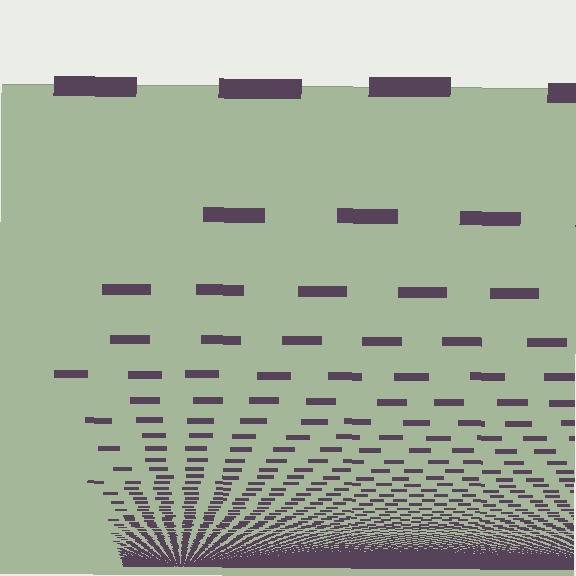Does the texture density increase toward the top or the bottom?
Density increases toward the bottom.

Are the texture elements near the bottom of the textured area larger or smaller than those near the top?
Smaller. The gradient is inverted — elements near the bottom are smaller and denser.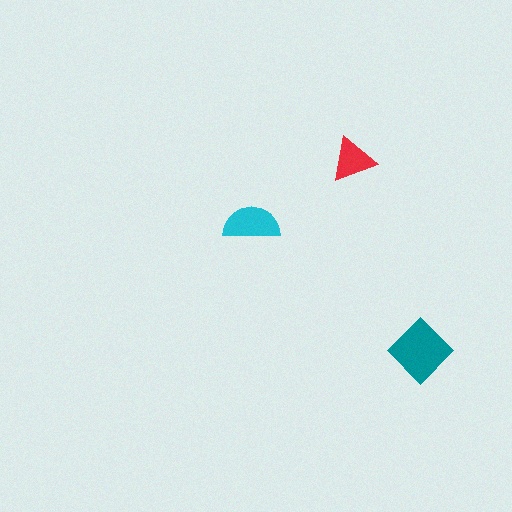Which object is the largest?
The teal diamond.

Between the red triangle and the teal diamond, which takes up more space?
The teal diamond.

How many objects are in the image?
There are 3 objects in the image.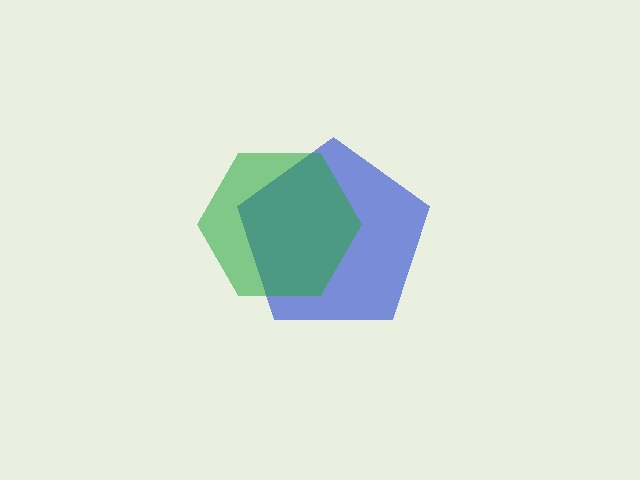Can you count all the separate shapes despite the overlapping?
Yes, there are 2 separate shapes.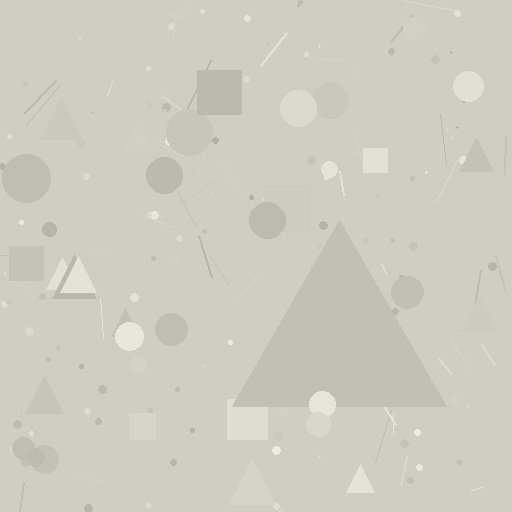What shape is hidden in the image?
A triangle is hidden in the image.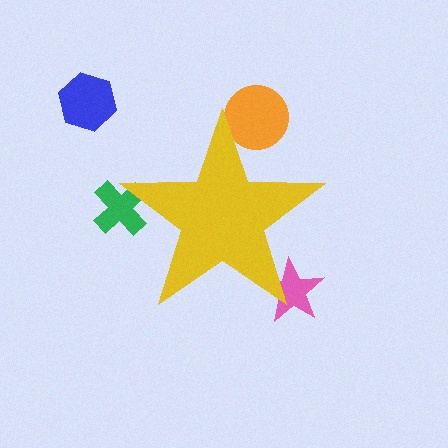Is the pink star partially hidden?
Yes, the pink star is partially hidden behind the yellow star.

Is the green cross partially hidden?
Yes, the green cross is partially hidden behind the yellow star.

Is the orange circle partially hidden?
Yes, the orange circle is partially hidden behind the yellow star.